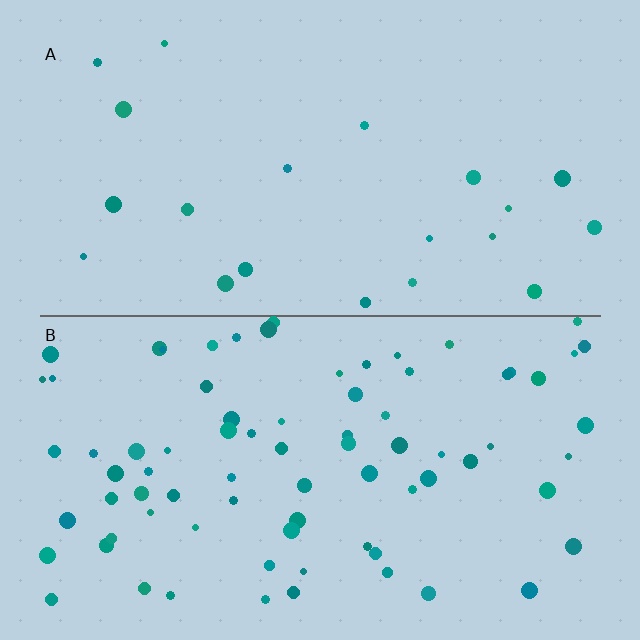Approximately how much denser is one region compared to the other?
Approximately 3.8× — region B over region A.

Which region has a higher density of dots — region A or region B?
B (the bottom).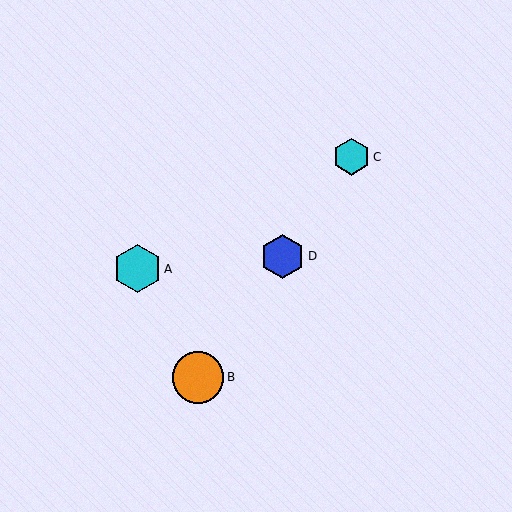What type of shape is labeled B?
Shape B is an orange circle.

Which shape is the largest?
The orange circle (labeled B) is the largest.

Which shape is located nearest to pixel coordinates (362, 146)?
The cyan hexagon (labeled C) at (351, 157) is nearest to that location.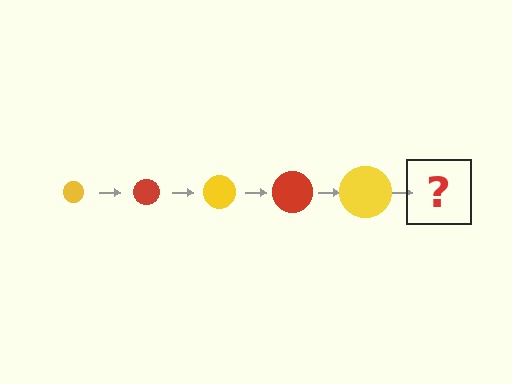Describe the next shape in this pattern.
It should be a red circle, larger than the previous one.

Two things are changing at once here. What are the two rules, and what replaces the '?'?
The two rules are that the circle grows larger each step and the color cycles through yellow and red. The '?' should be a red circle, larger than the previous one.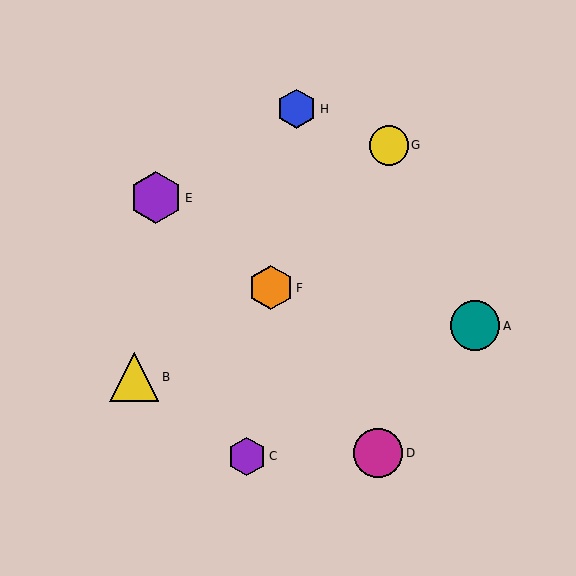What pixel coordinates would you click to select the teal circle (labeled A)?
Click at (475, 326) to select the teal circle A.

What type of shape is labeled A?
Shape A is a teal circle.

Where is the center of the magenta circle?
The center of the magenta circle is at (378, 453).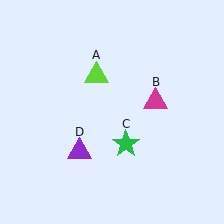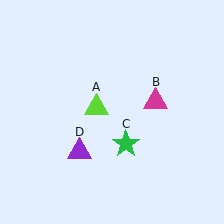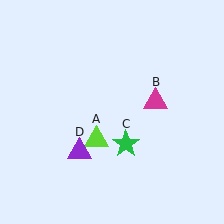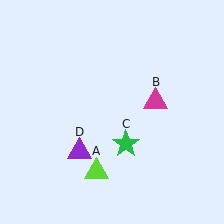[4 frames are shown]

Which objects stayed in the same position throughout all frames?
Magenta triangle (object B) and green star (object C) and purple triangle (object D) remained stationary.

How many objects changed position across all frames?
1 object changed position: lime triangle (object A).